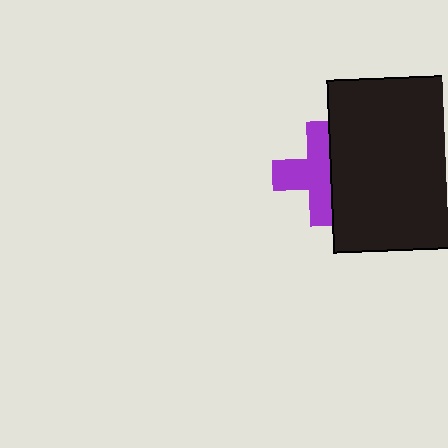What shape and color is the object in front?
The object in front is a black rectangle.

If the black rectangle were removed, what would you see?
You would see the complete purple cross.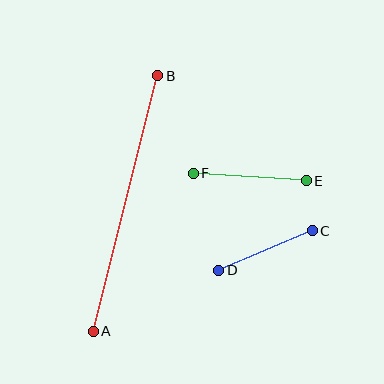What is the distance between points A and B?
The distance is approximately 264 pixels.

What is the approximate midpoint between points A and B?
The midpoint is at approximately (126, 204) pixels.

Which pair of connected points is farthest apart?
Points A and B are farthest apart.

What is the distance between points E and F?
The distance is approximately 113 pixels.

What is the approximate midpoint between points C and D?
The midpoint is at approximately (265, 251) pixels.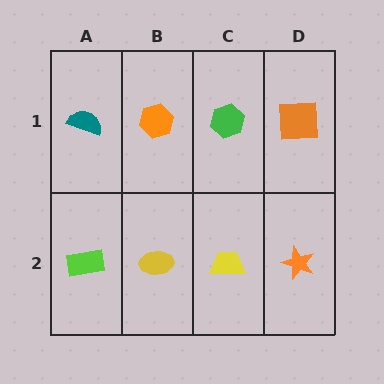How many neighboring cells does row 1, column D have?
2.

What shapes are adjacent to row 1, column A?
A lime rectangle (row 2, column A), an orange hexagon (row 1, column B).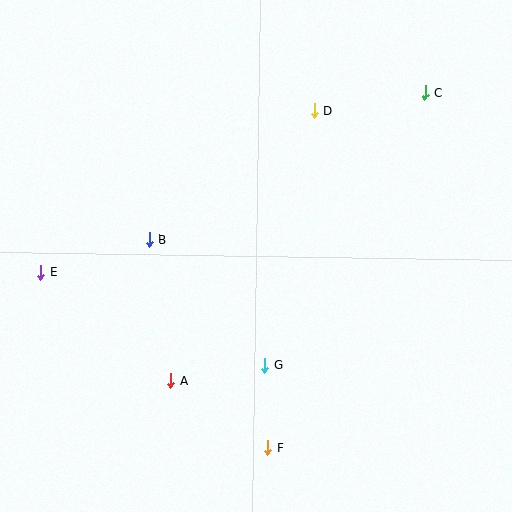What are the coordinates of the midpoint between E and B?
The midpoint between E and B is at (95, 256).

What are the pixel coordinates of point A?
Point A is at (171, 380).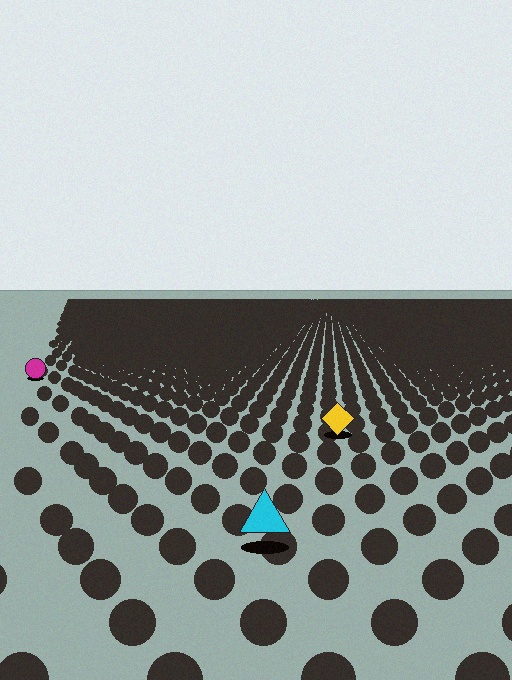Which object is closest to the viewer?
The cyan triangle is closest. The texture marks near it are larger and more spread out.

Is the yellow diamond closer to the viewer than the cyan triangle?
No. The cyan triangle is closer — you can tell from the texture gradient: the ground texture is coarser near it.